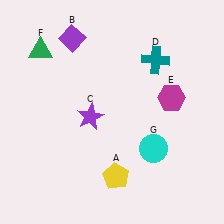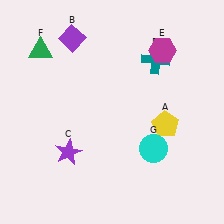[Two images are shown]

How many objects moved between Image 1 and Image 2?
3 objects moved between the two images.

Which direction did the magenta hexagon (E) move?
The magenta hexagon (E) moved up.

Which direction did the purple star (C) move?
The purple star (C) moved down.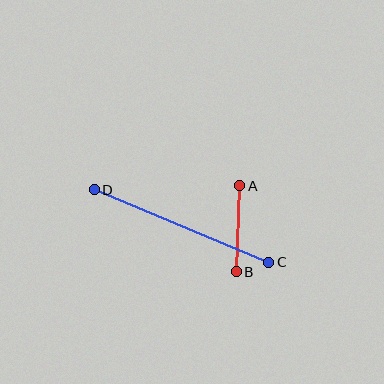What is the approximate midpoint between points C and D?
The midpoint is at approximately (182, 226) pixels.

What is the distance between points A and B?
The distance is approximately 86 pixels.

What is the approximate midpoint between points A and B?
The midpoint is at approximately (238, 229) pixels.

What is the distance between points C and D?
The distance is approximately 189 pixels.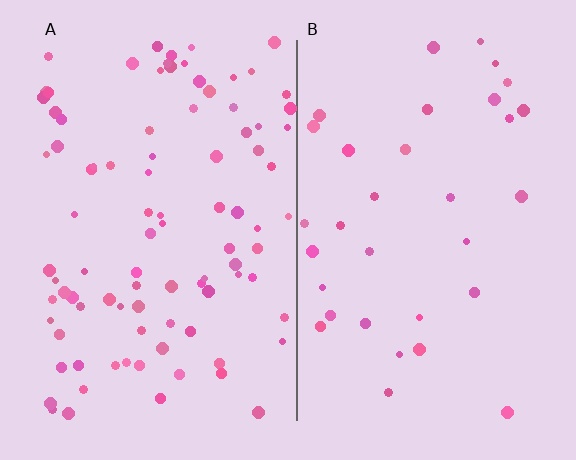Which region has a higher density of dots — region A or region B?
A (the left).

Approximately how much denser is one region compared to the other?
Approximately 2.8× — region A over region B.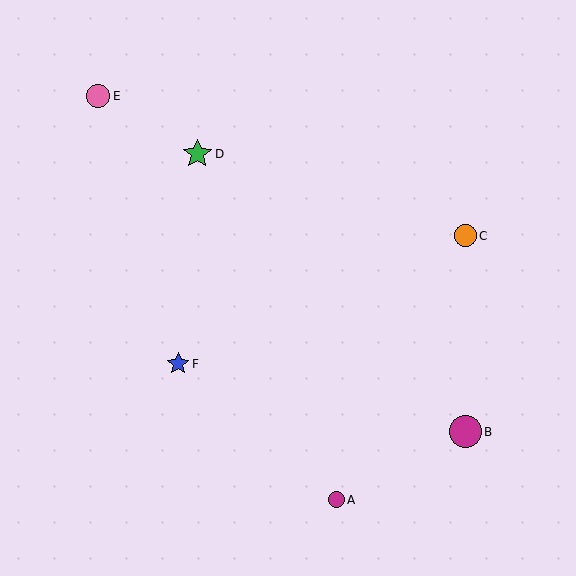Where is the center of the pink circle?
The center of the pink circle is at (98, 96).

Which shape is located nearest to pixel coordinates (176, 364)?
The blue star (labeled F) at (178, 364) is nearest to that location.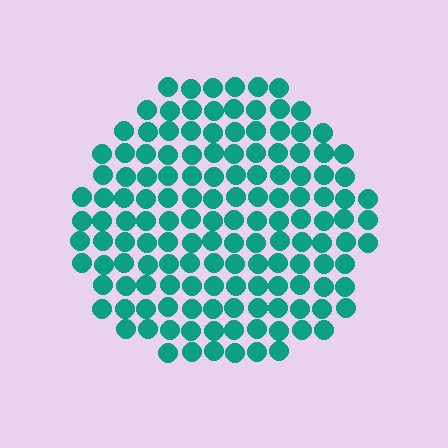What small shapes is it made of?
It is made of small circles.